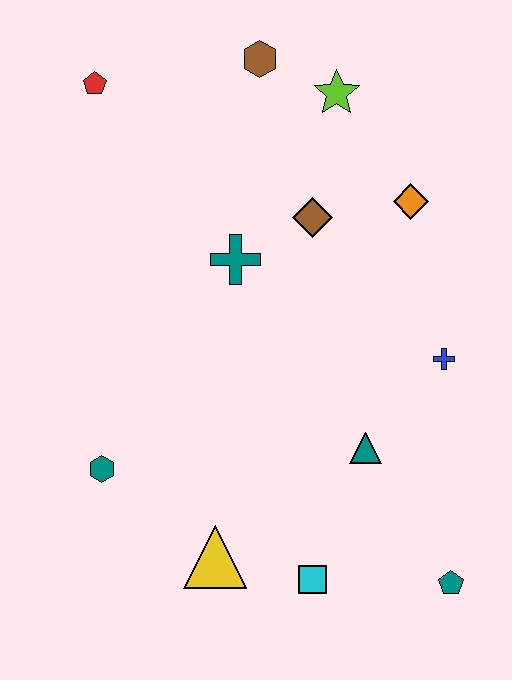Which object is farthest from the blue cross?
The red pentagon is farthest from the blue cross.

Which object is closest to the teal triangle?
The blue cross is closest to the teal triangle.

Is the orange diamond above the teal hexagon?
Yes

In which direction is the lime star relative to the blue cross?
The lime star is above the blue cross.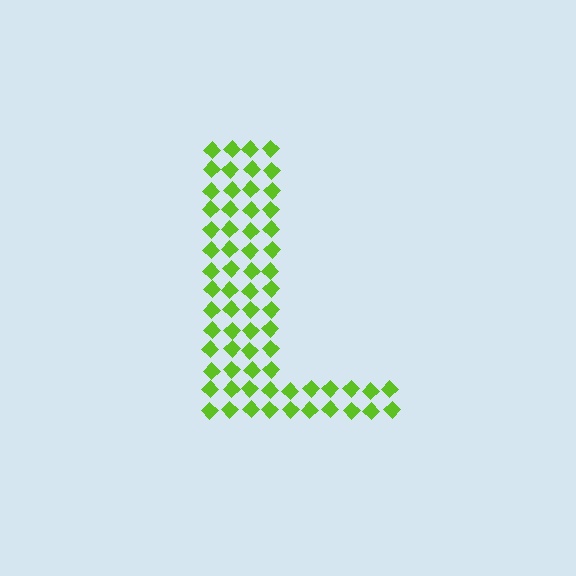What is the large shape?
The large shape is the letter L.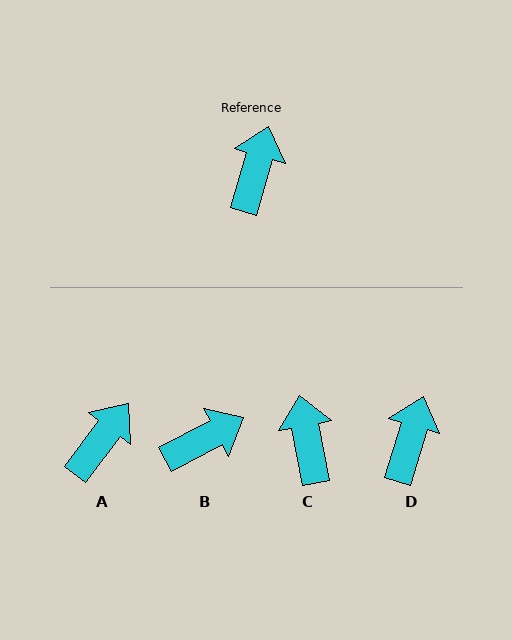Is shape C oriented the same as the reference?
No, it is off by about 27 degrees.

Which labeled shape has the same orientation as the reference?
D.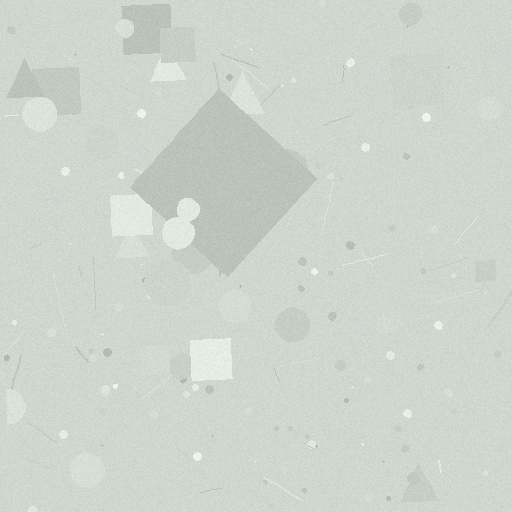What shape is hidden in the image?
A diamond is hidden in the image.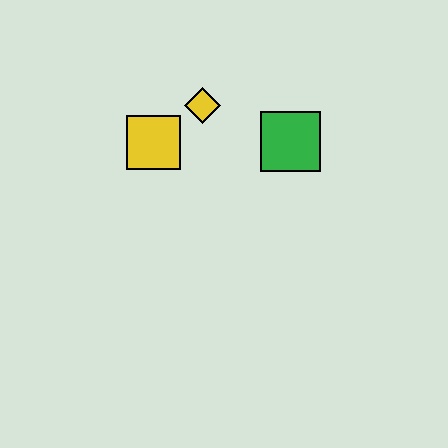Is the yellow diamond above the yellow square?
Yes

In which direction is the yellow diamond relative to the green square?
The yellow diamond is to the left of the green square.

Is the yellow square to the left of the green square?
Yes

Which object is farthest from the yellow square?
The green square is farthest from the yellow square.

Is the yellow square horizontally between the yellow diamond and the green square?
No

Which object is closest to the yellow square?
The yellow diamond is closest to the yellow square.